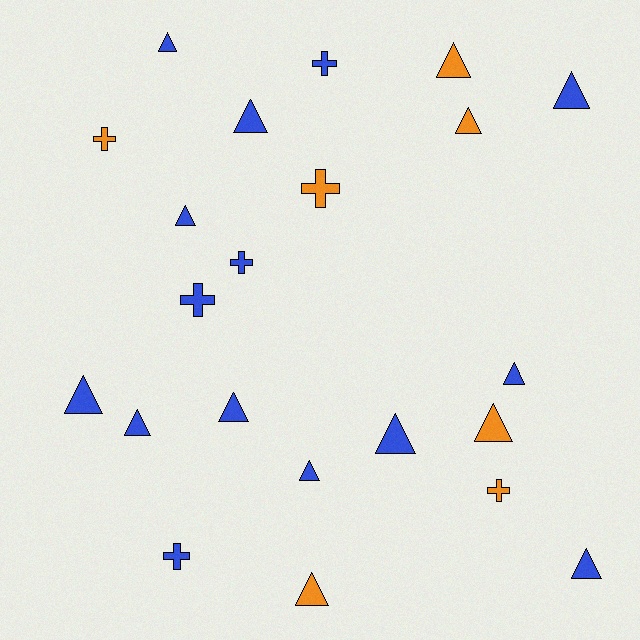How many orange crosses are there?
There are 3 orange crosses.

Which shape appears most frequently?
Triangle, with 15 objects.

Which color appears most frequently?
Blue, with 15 objects.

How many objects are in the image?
There are 22 objects.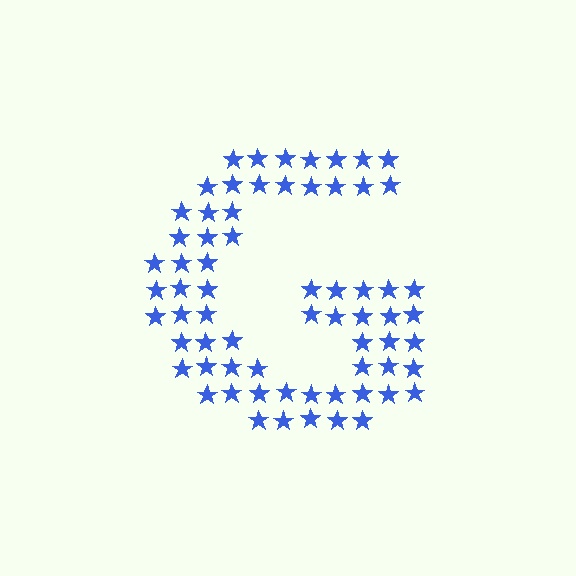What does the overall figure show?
The overall figure shows the letter G.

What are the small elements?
The small elements are stars.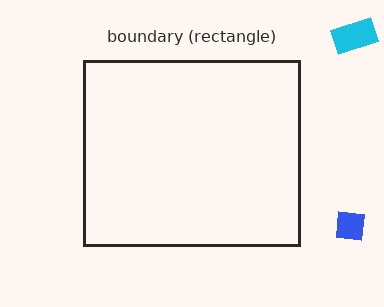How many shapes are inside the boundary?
0 inside, 2 outside.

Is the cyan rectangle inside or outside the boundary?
Outside.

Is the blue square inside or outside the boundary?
Outside.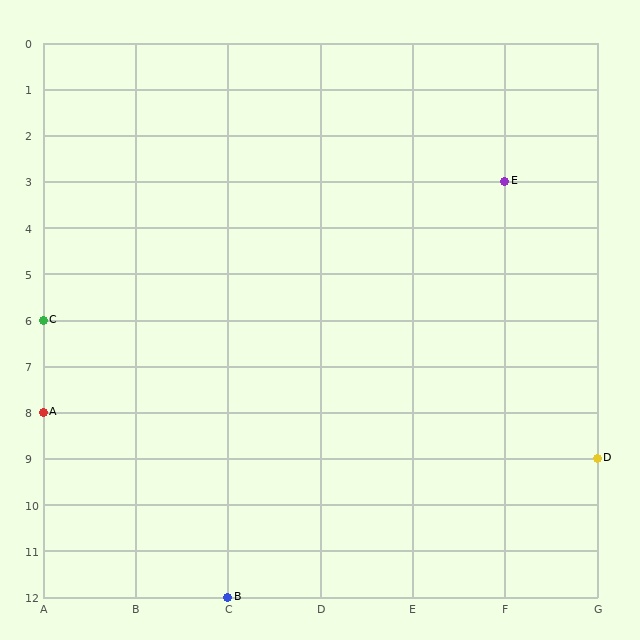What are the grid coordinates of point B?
Point B is at grid coordinates (C, 12).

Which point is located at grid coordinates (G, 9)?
Point D is at (G, 9).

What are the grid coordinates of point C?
Point C is at grid coordinates (A, 6).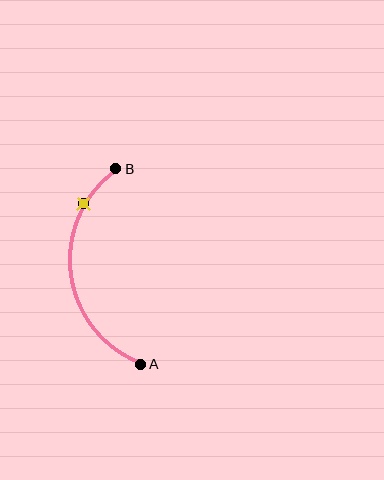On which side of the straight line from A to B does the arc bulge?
The arc bulges to the left of the straight line connecting A and B.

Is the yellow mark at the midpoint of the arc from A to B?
No. The yellow mark lies on the arc but is closer to endpoint B. The arc midpoint would be at the point on the curve equidistant along the arc from both A and B.